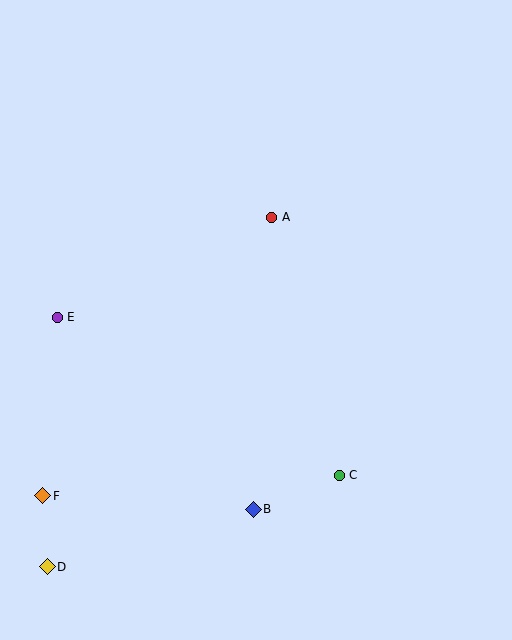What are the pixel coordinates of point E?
Point E is at (57, 317).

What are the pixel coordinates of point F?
Point F is at (43, 496).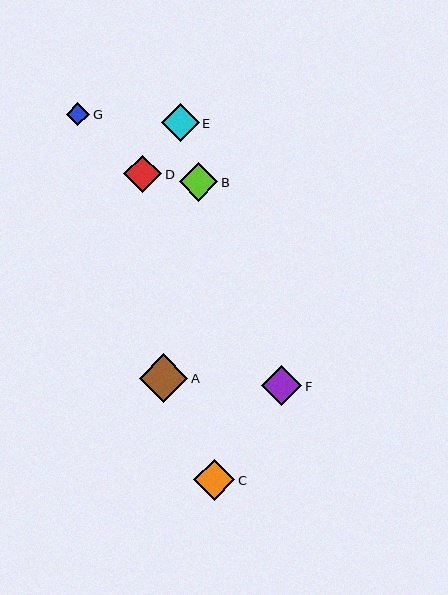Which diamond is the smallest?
Diamond G is the smallest with a size of approximately 23 pixels.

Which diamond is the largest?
Diamond A is the largest with a size of approximately 48 pixels.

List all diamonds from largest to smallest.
From largest to smallest: A, C, F, B, E, D, G.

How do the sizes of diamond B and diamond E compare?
Diamond B and diamond E are approximately the same size.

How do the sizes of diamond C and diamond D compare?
Diamond C and diamond D are approximately the same size.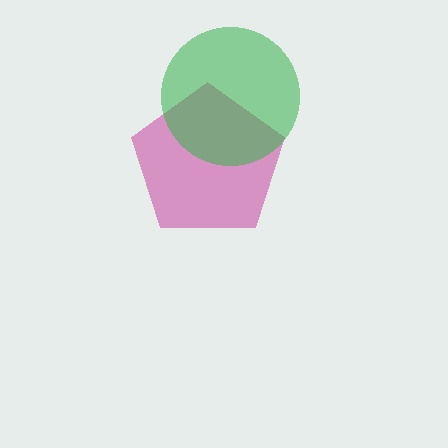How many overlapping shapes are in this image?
There are 2 overlapping shapes in the image.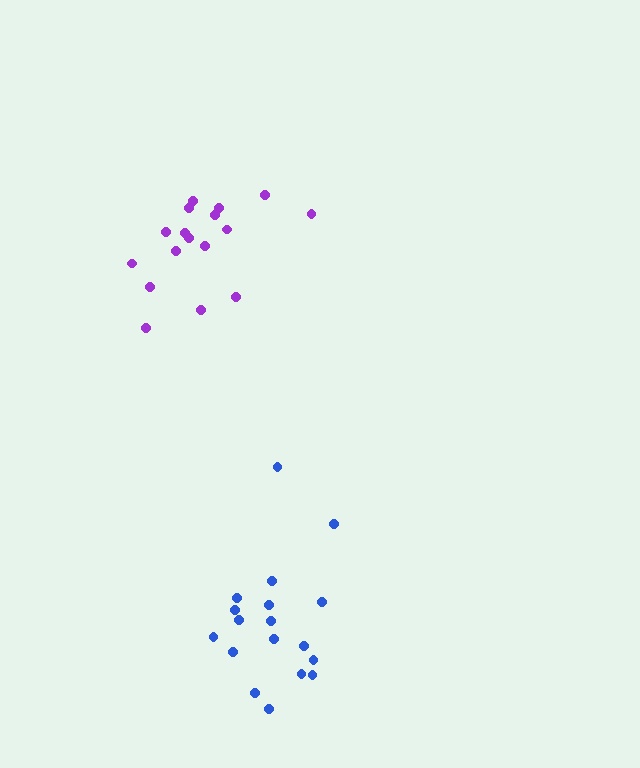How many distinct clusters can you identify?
There are 2 distinct clusters.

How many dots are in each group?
Group 1: 18 dots, Group 2: 17 dots (35 total).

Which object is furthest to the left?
The purple cluster is leftmost.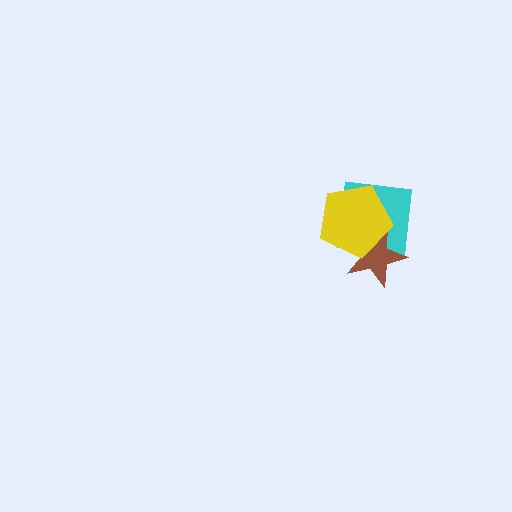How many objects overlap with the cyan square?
2 objects overlap with the cyan square.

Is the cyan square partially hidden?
Yes, it is partially covered by another shape.